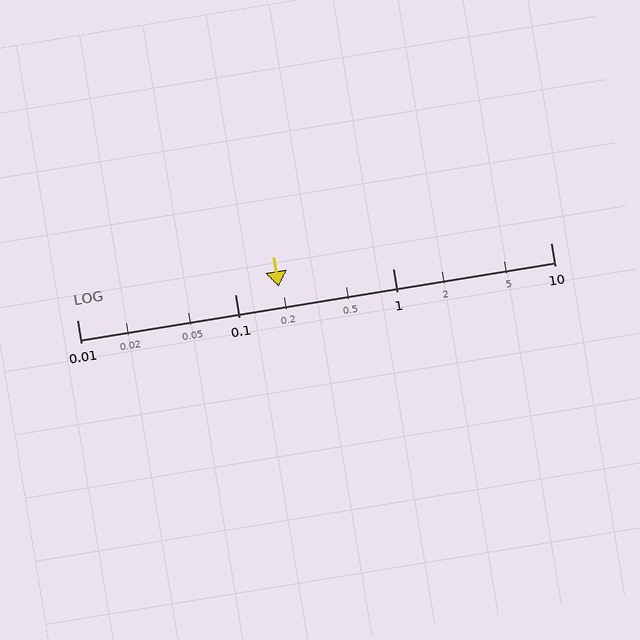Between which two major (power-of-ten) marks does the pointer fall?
The pointer is between 0.1 and 1.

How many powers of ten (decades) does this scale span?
The scale spans 3 decades, from 0.01 to 10.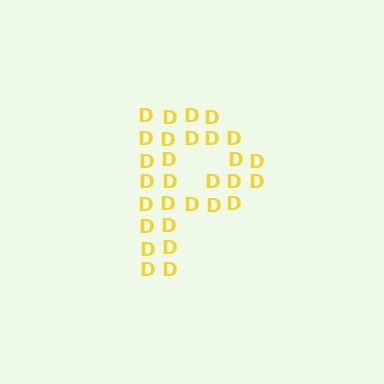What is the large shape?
The large shape is the letter P.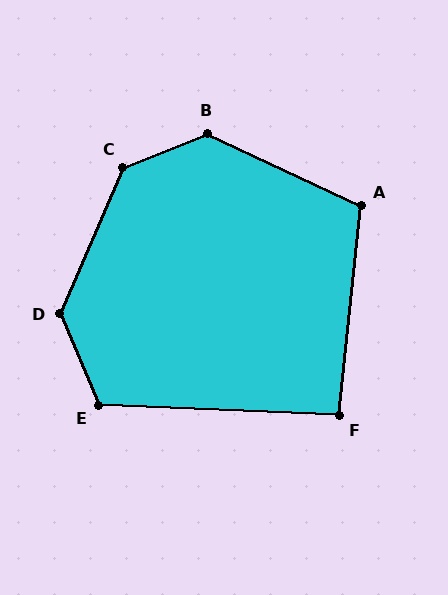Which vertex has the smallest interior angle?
F, at approximately 93 degrees.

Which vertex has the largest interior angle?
C, at approximately 135 degrees.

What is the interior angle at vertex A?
Approximately 109 degrees (obtuse).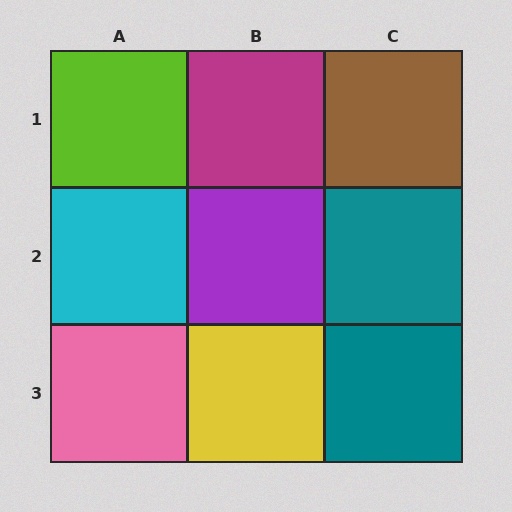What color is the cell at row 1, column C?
Brown.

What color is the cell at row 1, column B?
Magenta.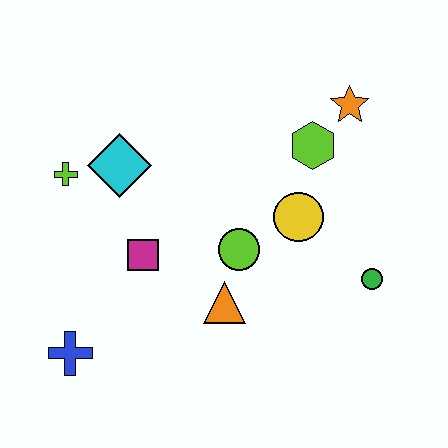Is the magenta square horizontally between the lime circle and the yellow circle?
No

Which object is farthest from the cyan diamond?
The green circle is farthest from the cyan diamond.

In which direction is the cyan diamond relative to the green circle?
The cyan diamond is to the left of the green circle.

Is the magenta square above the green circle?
Yes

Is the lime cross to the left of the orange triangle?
Yes